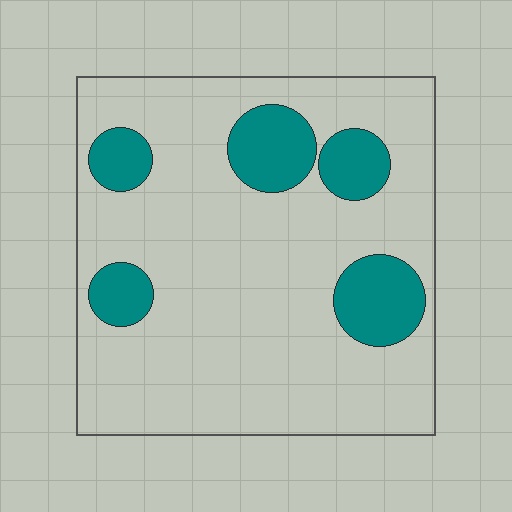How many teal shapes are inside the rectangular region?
5.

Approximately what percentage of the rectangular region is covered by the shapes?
Approximately 20%.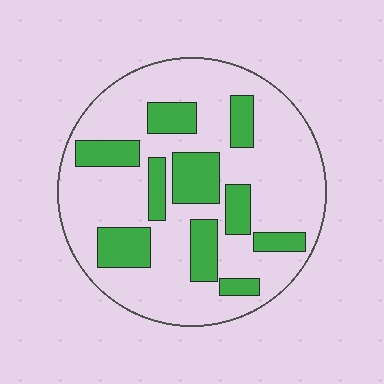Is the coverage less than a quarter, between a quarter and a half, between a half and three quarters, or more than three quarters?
Between a quarter and a half.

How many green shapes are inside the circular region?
10.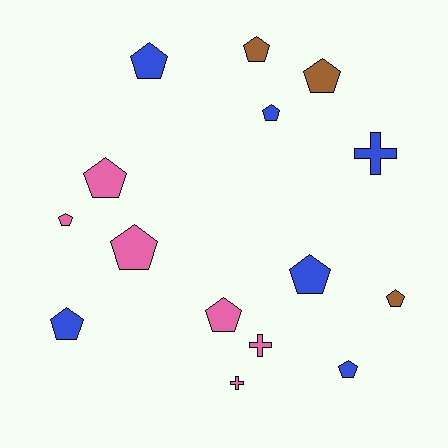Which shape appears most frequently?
Pentagon, with 12 objects.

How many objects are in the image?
There are 15 objects.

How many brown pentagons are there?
There are 3 brown pentagons.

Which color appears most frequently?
Blue, with 6 objects.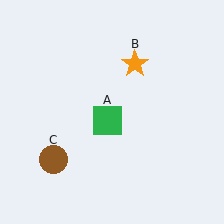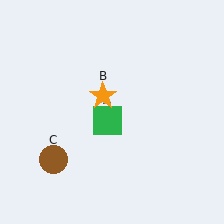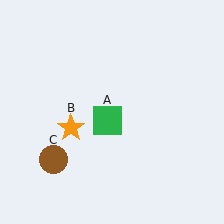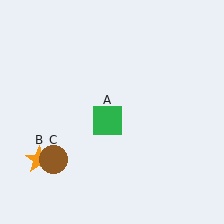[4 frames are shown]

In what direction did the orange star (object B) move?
The orange star (object B) moved down and to the left.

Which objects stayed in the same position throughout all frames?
Green square (object A) and brown circle (object C) remained stationary.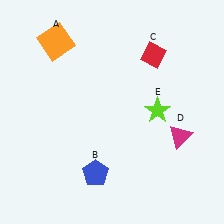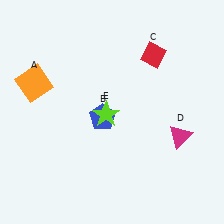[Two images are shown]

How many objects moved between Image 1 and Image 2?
3 objects moved between the two images.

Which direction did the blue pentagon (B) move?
The blue pentagon (B) moved up.